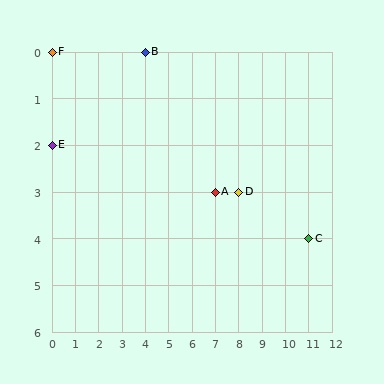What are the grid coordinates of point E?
Point E is at grid coordinates (0, 2).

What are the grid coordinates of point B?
Point B is at grid coordinates (4, 0).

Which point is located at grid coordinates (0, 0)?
Point F is at (0, 0).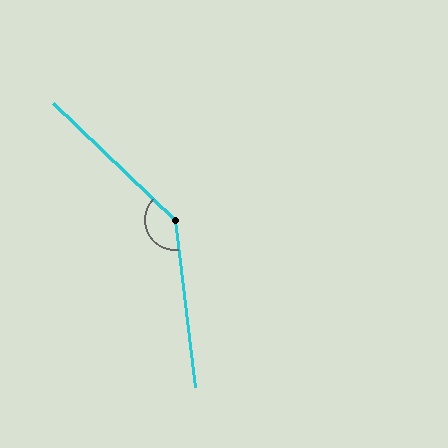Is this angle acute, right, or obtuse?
It is obtuse.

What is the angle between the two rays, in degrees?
Approximately 141 degrees.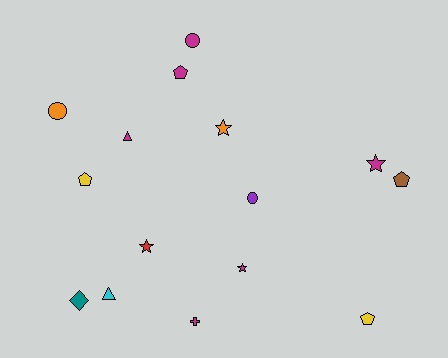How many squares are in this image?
There are no squares.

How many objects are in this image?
There are 15 objects.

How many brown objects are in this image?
There is 1 brown object.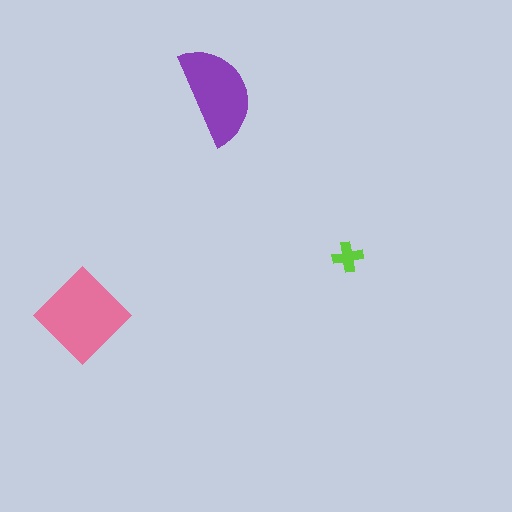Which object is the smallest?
The lime cross.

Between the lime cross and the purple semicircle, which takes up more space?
The purple semicircle.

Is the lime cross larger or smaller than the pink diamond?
Smaller.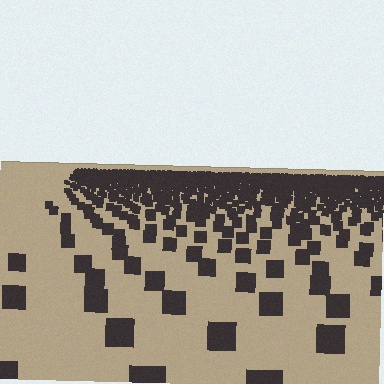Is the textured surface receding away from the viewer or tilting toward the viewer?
The surface is receding away from the viewer. Texture elements get smaller and denser toward the top.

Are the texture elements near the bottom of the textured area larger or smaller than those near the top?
Larger. Near the bottom, elements are closer to the viewer and appear at a bigger on-screen size.